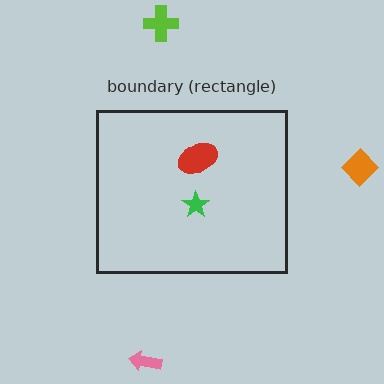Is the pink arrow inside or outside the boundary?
Outside.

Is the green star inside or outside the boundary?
Inside.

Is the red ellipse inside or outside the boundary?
Inside.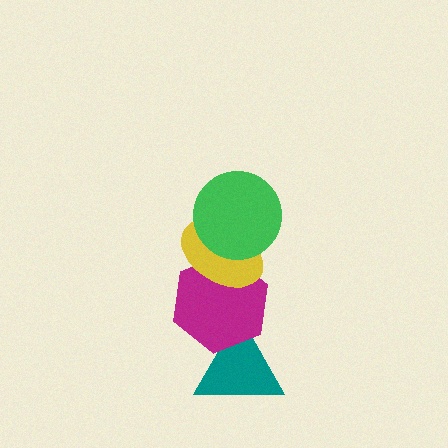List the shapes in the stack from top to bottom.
From top to bottom: the green circle, the yellow ellipse, the magenta hexagon, the teal triangle.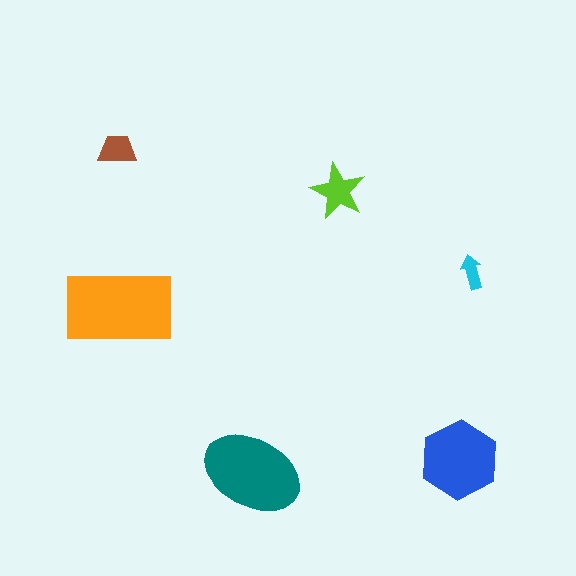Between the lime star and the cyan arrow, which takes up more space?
The lime star.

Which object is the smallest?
The cyan arrow.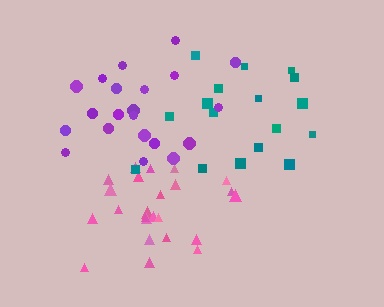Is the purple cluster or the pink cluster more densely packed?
Pink.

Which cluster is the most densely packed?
Pink.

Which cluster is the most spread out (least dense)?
Teal.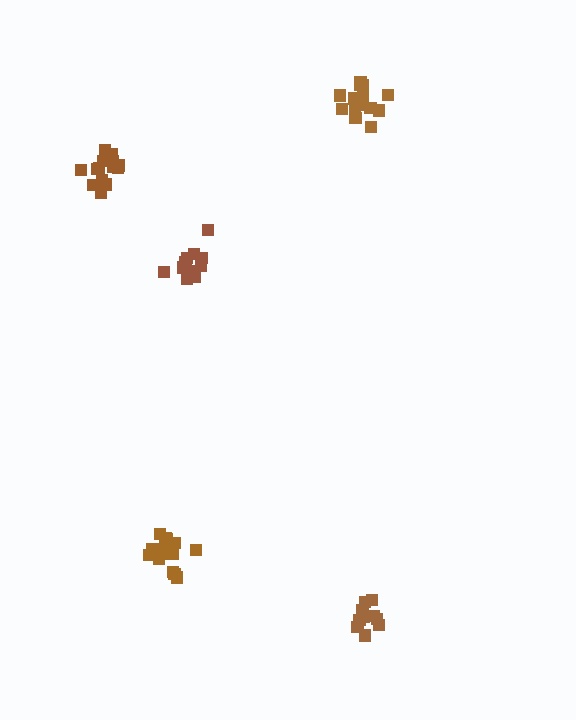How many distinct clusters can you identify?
There are 5 distinct clusters.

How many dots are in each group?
Group 1: 17 dots, Group 2: 14 dots, Group 3: 15 dots, Group 4: 12 dots, Group 5: 14 dots (72 total).